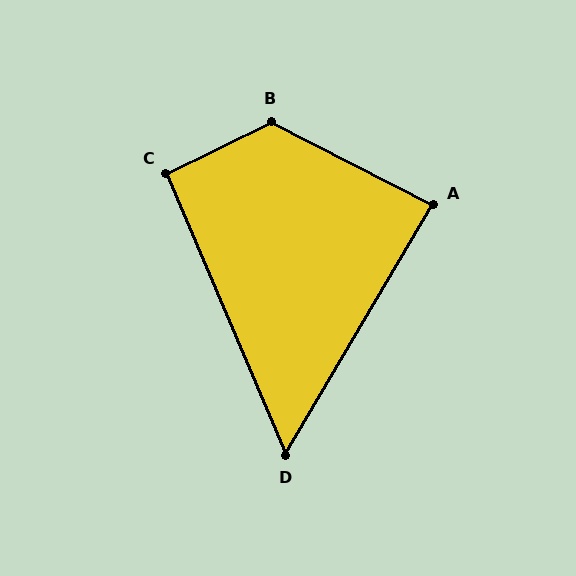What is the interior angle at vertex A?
Approximately 87 degrees (approximately right).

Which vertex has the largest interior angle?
B, at approximately 126 degrees.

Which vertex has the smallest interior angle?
D, at approximately 54 degrees.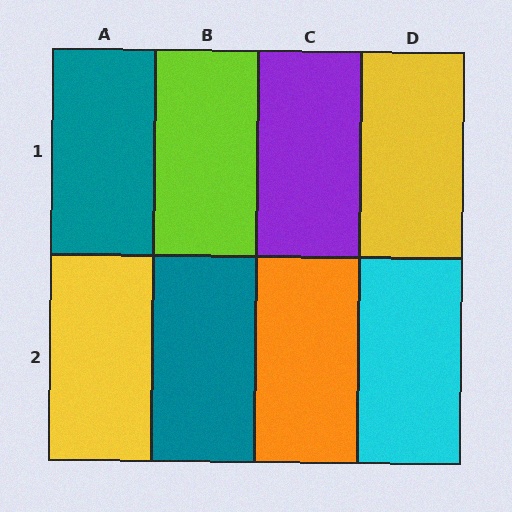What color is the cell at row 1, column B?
Lime.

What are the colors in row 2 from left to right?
Yellow, teal, orange, cyan.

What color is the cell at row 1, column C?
Purple.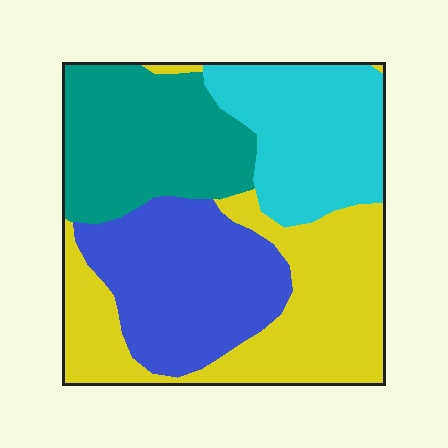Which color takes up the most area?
Yellow, at roughly 30%.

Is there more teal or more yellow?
Yellow.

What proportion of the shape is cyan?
Cyan covers about 20% of the shape.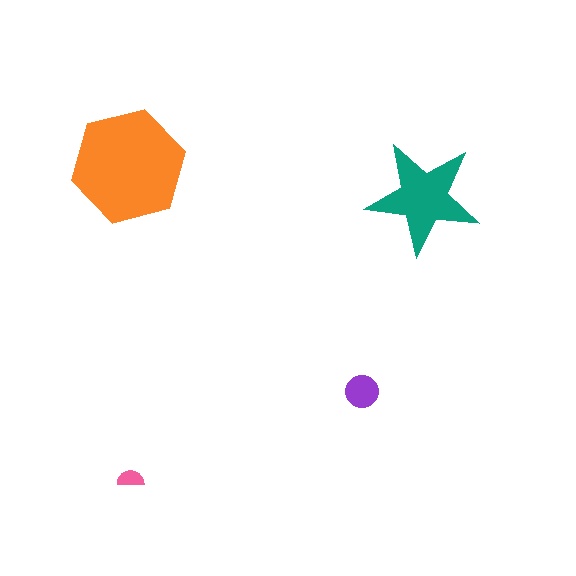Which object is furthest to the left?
The orange hexagon is leftmost.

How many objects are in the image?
There are 4 objects in the image.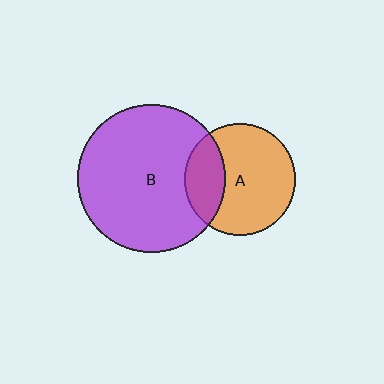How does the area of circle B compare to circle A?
Approximately 1.8 times.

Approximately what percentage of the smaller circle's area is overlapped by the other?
Approximately 25%.